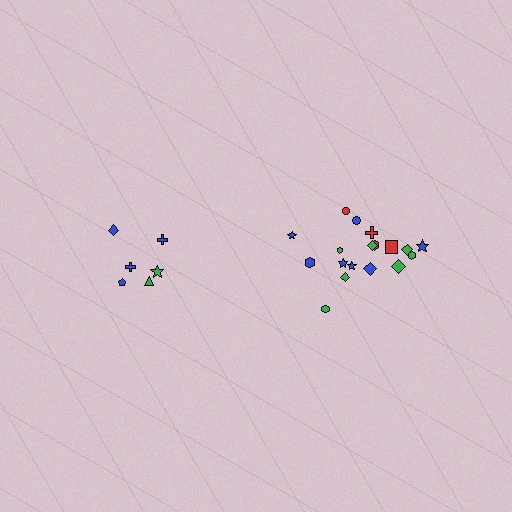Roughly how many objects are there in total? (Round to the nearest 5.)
Roughly 25 objects in total.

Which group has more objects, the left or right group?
The right group.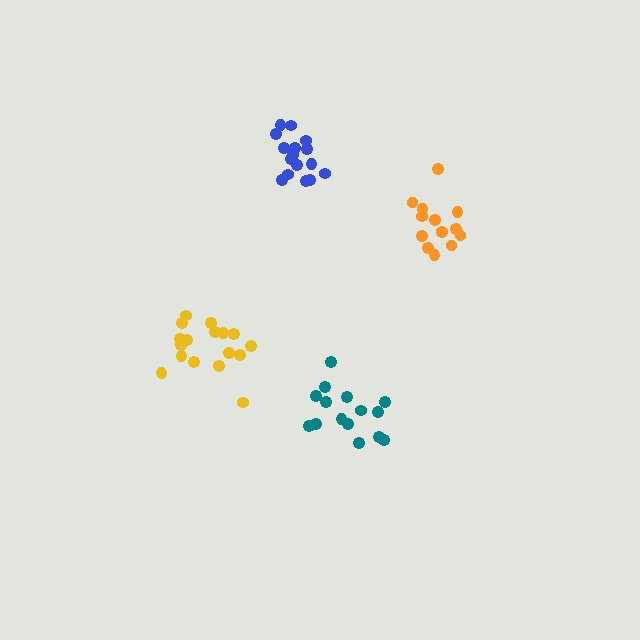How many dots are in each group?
Group 1: 17 dots, Group 2: 15 dots, Group 3: 17 dots, Group 4: 14 dots (63 total).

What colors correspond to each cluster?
The clusters are colored: yellow, teal, blue, orange.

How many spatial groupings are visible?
There are 4 spatial groupings.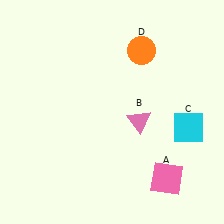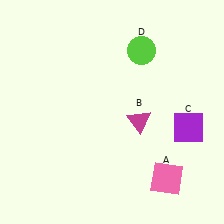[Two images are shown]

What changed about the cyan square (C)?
In Image 1, C is cyan. In Image 2, it changed to purple.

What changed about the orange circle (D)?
In Image 1, D is orange. In Image 2, it changed to lime.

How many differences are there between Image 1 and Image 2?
There are 3 differences between the two images.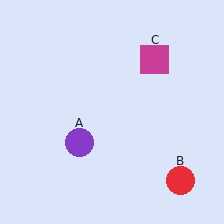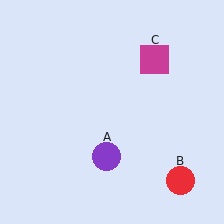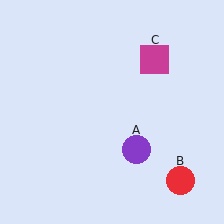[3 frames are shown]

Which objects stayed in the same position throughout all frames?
Red circle (object B) and magenta square (object C) remained stationary.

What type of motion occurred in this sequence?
The purple circle (object A) rotated counterclockwise around the center of the scene.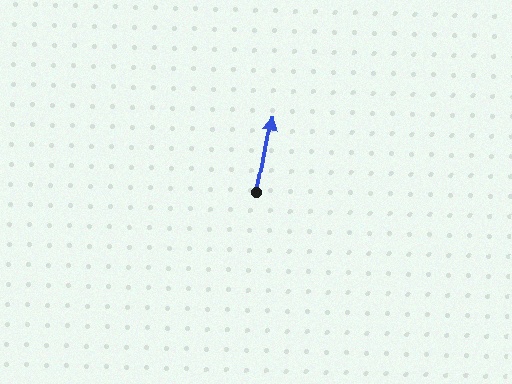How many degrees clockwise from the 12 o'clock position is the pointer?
Approximately 11 degrees.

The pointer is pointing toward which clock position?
Roughly 12 o'clock.